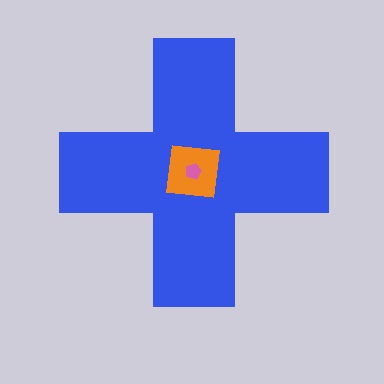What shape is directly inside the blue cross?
The orange square.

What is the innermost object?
The pink pentagon.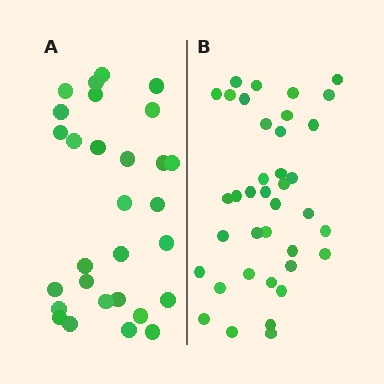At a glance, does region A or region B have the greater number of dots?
Region B (the right region) has more dots.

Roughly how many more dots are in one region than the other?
Region B has roughly 8 or so more dots than region A.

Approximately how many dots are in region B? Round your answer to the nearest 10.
About 40 dots. (The exact count is 38, which rounds to 40.)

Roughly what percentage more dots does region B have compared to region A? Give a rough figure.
About 30% more.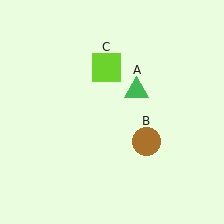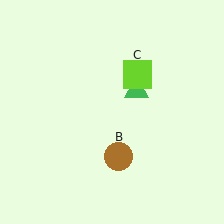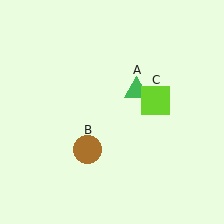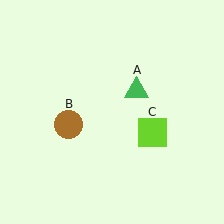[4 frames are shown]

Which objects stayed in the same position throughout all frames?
Green triangle (object A) remained stationary.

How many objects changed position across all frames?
2 objects changed position: brown circle (object B), lime square (object C).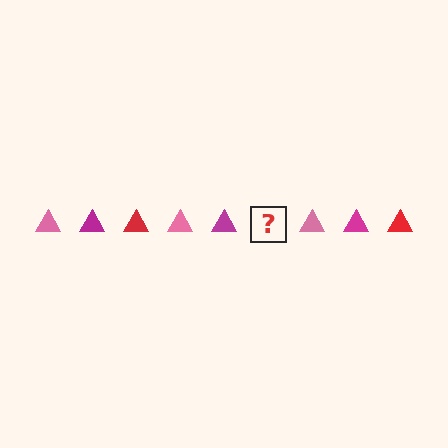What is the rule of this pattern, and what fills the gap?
The rule is that the pattern cycles through pink, magenta, red triangles. The gap should be filled with a red triangle.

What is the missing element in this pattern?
The missing element is a red triangle.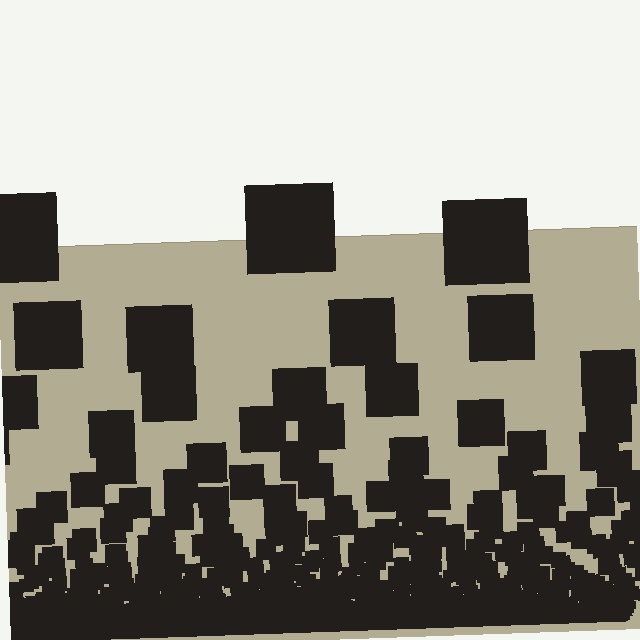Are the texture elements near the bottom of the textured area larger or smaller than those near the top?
Smaller. The gradient is inverted — elements near the bottom are smaller and denser.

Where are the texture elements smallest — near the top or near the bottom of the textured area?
Near the bottom.